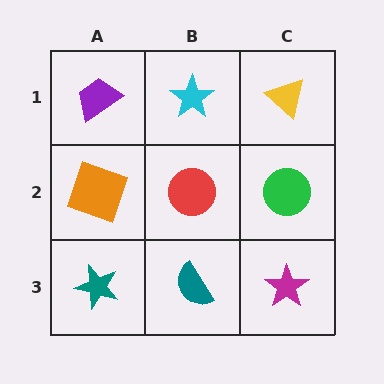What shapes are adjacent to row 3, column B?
A red circle (row 2, column B), a teal star (row 3, column A), a magenta star (row 3, column C).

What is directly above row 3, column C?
A green circle.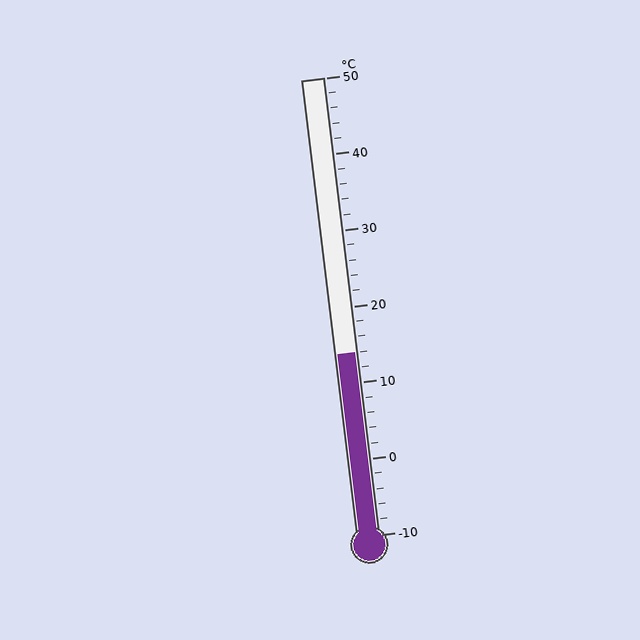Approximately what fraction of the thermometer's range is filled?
The thermometer is filled to approximately 40% of its range.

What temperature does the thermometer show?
The thermometer shows approximately 14°C.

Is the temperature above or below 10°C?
The temperature is above 10°C.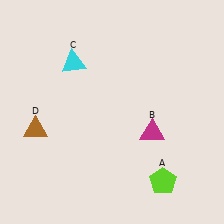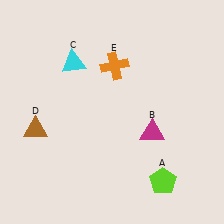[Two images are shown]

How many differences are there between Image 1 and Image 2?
There is 1 difference between the two images.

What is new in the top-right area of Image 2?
An orange cross (E) was added in the top-right area of Image 2.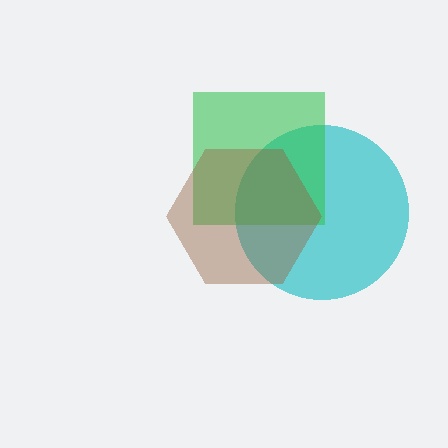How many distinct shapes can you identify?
There are 3 distinct shapes: a cyan circle, a green square, a brown hexagon.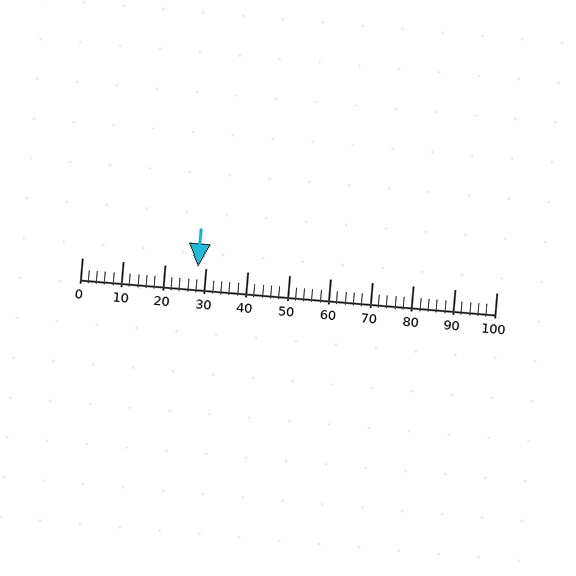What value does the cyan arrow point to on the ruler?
The cyan arrow points to approximately 28.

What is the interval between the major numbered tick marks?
The major tick marks are spaced 10 units apart.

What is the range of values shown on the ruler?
The ruler shows values from 0 to 100.